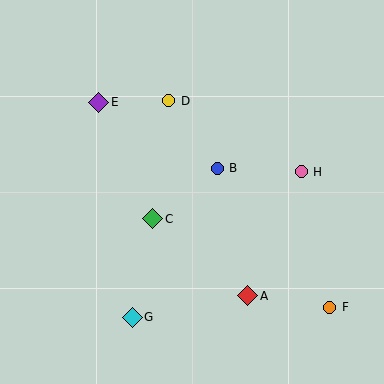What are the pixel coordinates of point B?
Point B is at (217, 168).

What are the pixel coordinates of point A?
Point A is at (248, 296).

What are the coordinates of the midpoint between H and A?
The midpoint between H and A is at (274, 234).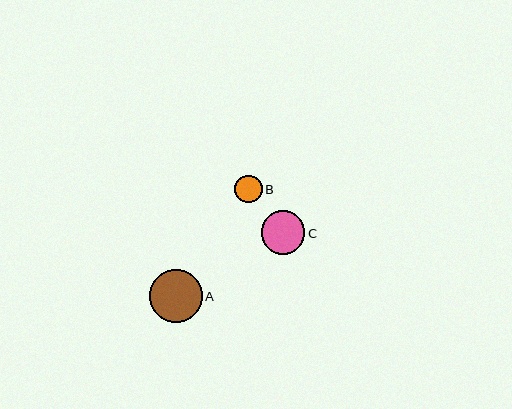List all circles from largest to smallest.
From largest to smallest: A, C, B.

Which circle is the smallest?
Circle B is the smallest with a size of approximately 27 pixels.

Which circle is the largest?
Circle A is the largest with a size of approximately 53 pixels.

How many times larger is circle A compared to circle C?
Circle A is approximately 1.2 times the size of circle C.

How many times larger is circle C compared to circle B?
Circle C is approximately 1.6 times the size of circle B.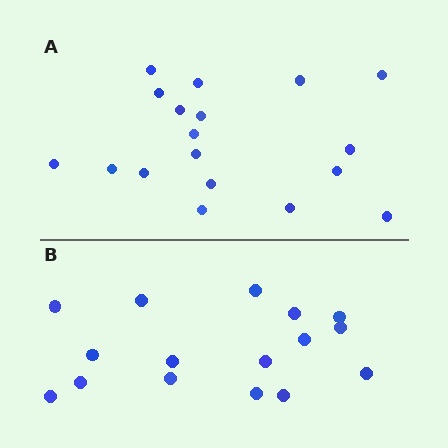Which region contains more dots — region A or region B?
Region A (the top region) has more dots.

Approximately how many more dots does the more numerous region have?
Region A has just a few more — roughly 2 or 3 more dots than region B.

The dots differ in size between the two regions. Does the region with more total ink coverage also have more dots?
No. Region B has more total ink coverage because its dots are larger, but region A actually contains more individual dots. Total area can be misleading — the number of items is what matters here.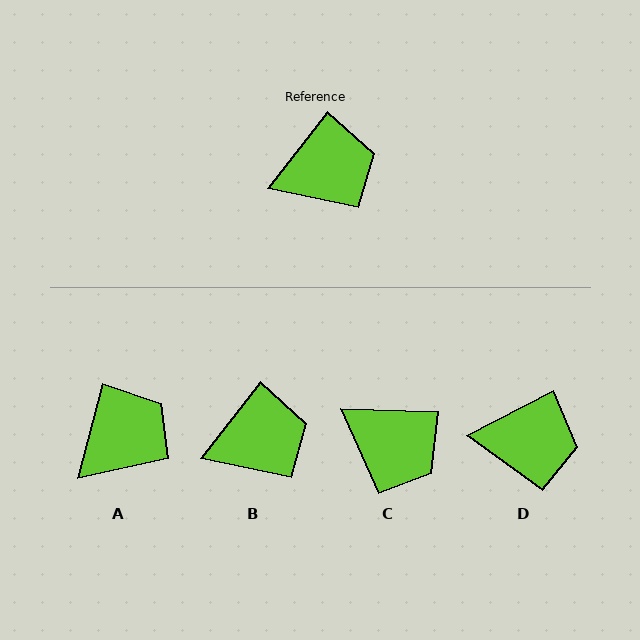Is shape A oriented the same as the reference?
No, it is off by about 24 degrees.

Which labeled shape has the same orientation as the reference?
B.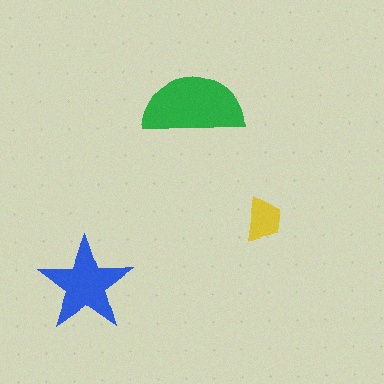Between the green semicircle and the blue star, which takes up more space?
The green semicircle.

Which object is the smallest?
The yellow trapezoid.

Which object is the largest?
The green semicircle.